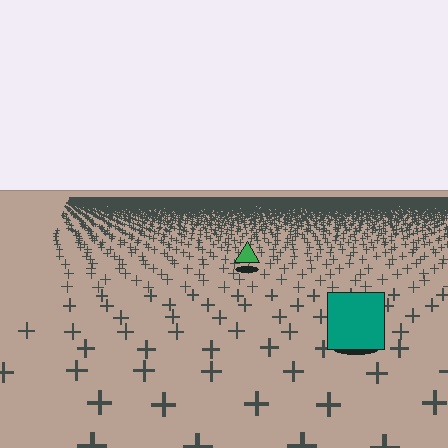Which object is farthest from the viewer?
The green triangle is farthest from the viewer. It appears smaller and the ground texture around it is denser.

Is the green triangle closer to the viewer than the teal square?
No. The teal square is closer — you can tell from the texture gradient: the ground texture is coarser near it.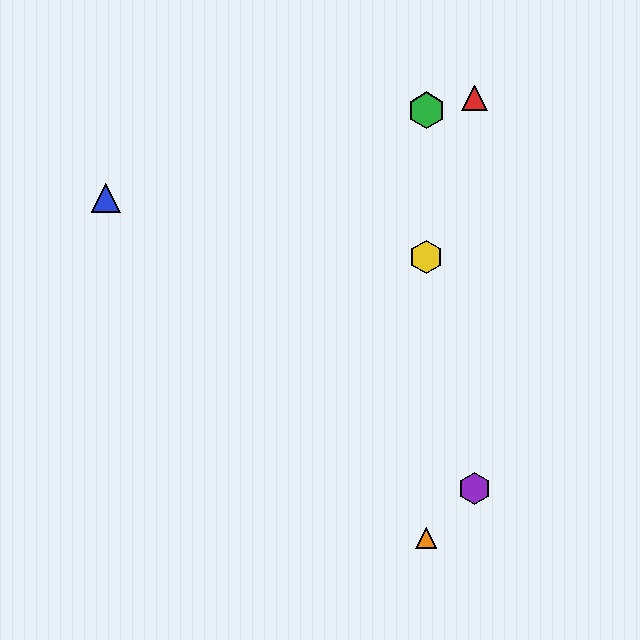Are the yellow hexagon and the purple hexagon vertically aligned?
No, the yellow hexagon is at x≈426 and the purple hexagon is at x≈475.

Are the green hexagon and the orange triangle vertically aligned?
Yes, both are at x≈426.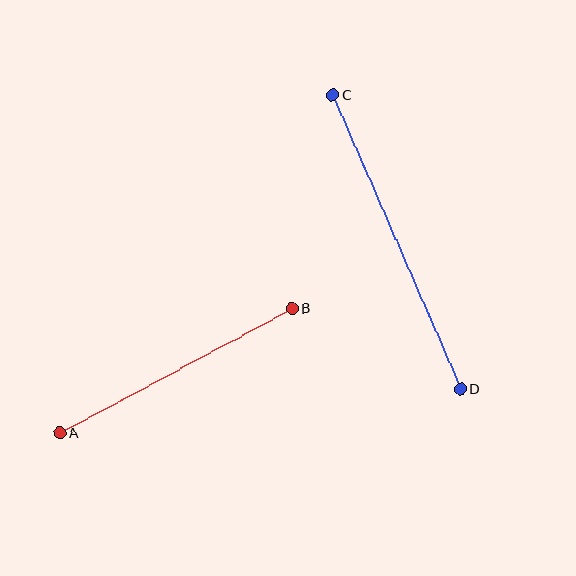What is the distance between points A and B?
The distance is approximately 263 pixels.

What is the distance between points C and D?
The distance is approximately 320 pixels.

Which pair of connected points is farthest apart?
Points C and D are farthest apart.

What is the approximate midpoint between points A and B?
The midpoint is at approximately (176, 371) pixels.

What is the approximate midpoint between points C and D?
The midpoint is at approximately (396, 242) pixels.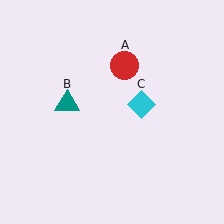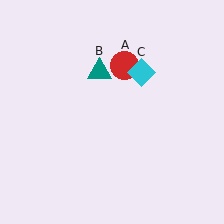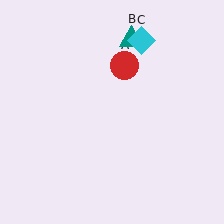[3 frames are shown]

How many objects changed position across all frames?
2 objects changed position: teal triangle (object B), cyan diamond (object C).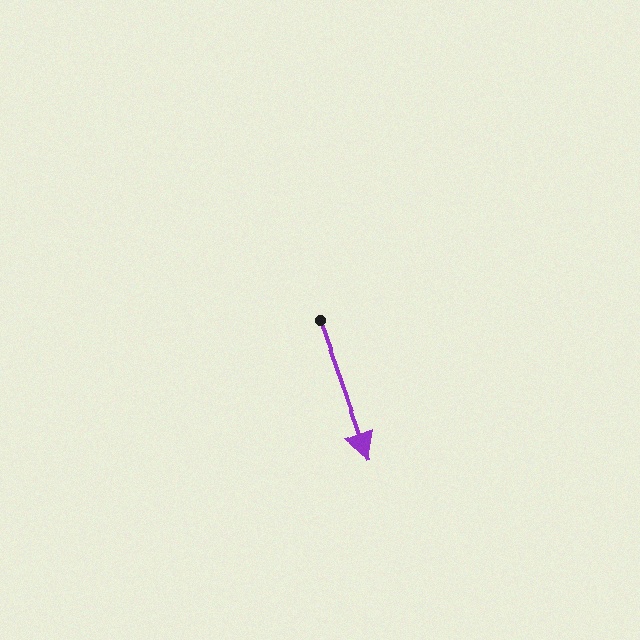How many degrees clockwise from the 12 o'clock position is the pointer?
Approximately 160 degrees.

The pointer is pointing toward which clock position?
Roughly 5 o'clock.